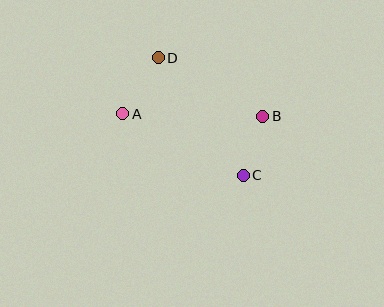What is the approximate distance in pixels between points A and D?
The distance between A and D is approximately 66 pixels.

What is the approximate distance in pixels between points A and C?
The distance between A and C is approximately 135 pixels.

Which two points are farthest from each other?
Points C and D are farthest from each other.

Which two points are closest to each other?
Points B and C are closest to each other.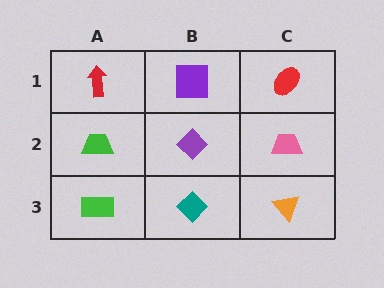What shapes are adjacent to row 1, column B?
A purple diamond (row 2, column B), a red arrow (row 1, column A), a red ellipse (row 1, column C).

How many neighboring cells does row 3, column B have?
3.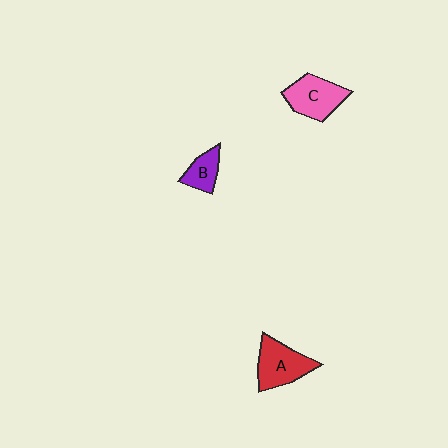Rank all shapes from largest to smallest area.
From largest to smallest: A (red), C (pink), B (purple).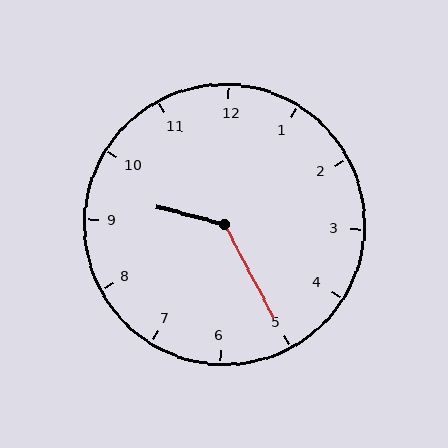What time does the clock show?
9:25.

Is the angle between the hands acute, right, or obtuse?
It is obtuse.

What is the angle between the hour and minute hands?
Approximately 132 degrees.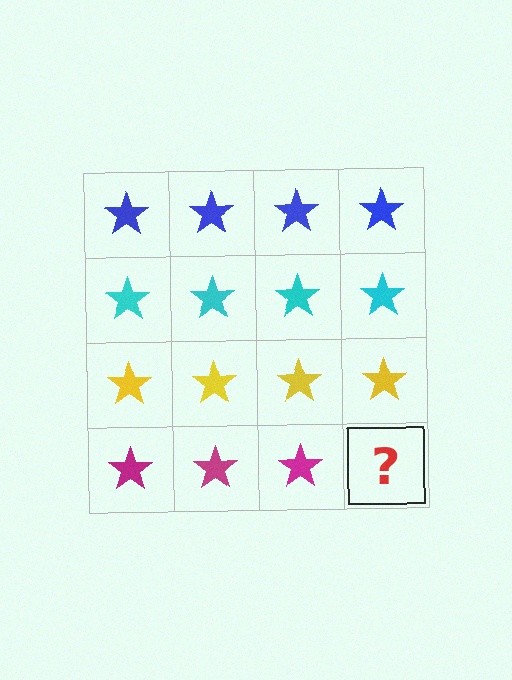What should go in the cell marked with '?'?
The missing cell should contain a magenta star.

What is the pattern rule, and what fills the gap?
The rule is that each row has a consistent color. The gap should be filled with a magenta star.